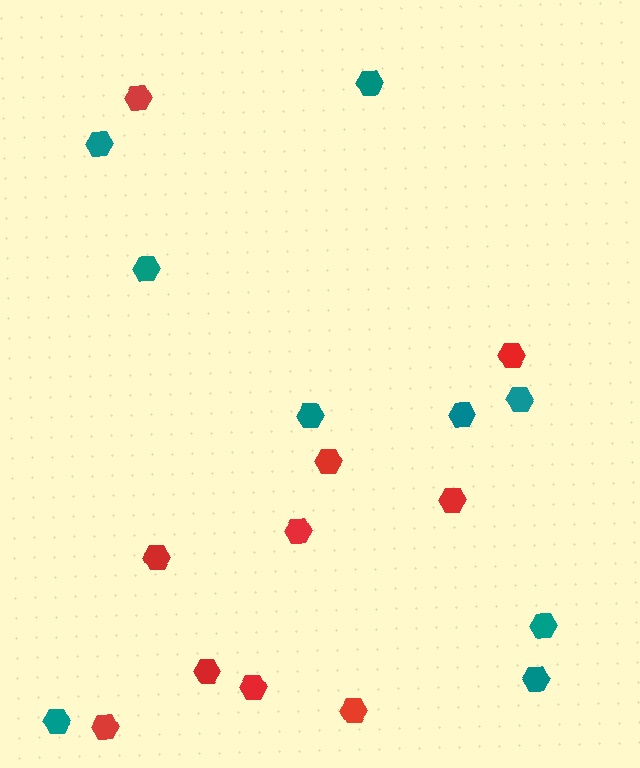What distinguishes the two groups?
There are 2 groups: one group of red hexagons (10) and one group of teal hexagons (9).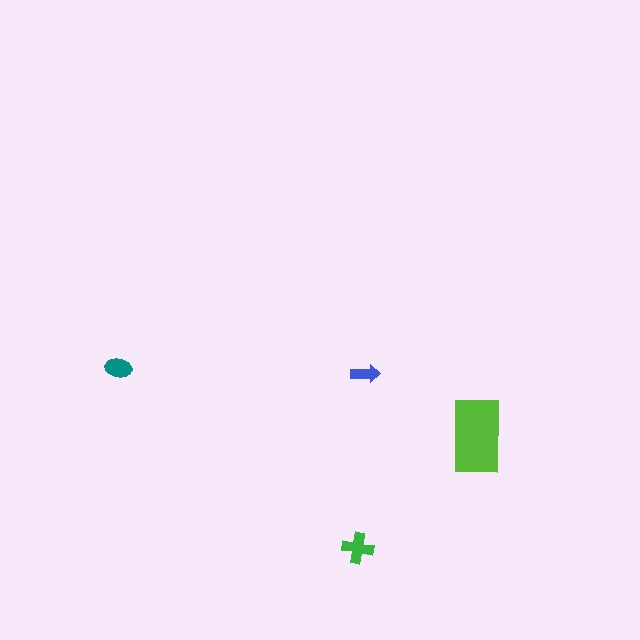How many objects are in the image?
There are 4 objects in the image.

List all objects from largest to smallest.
The lime rectangle, the green cross, the teal ellipse, the blue arrow.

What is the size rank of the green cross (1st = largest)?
2nd.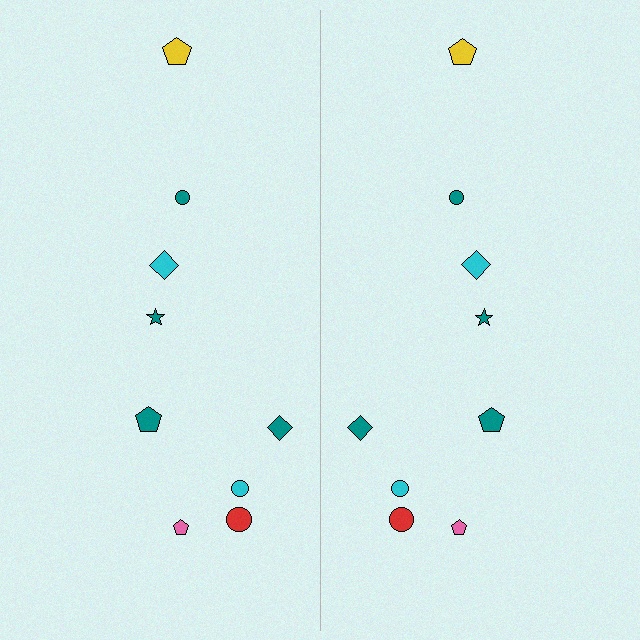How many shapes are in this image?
There are 18 shapes in this image.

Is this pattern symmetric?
Yes, this pattern has bilateral (reflection) symmetry.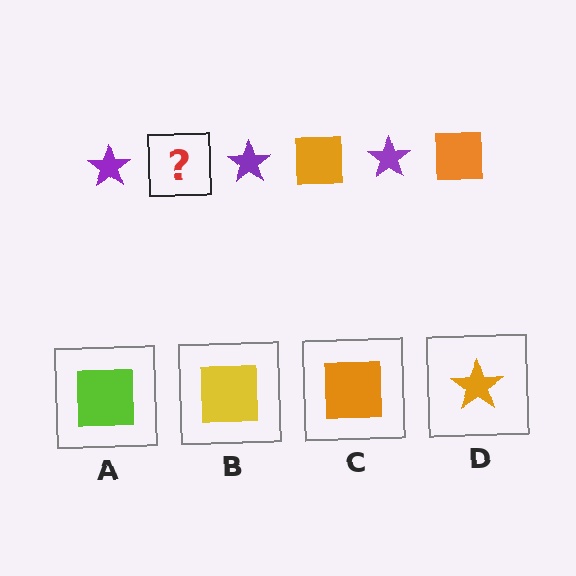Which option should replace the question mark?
Option C.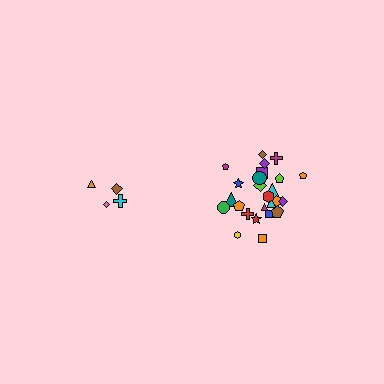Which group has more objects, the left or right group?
The right group.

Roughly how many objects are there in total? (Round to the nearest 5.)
Roughly 30 objects in total.